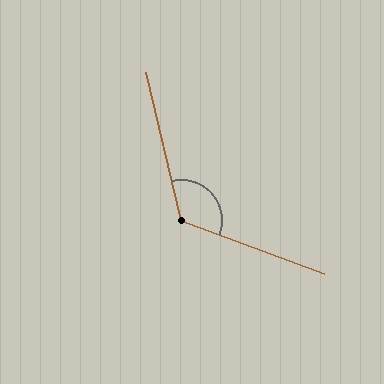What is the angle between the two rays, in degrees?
Approximately 124 degrees.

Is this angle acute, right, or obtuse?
It is obtuse.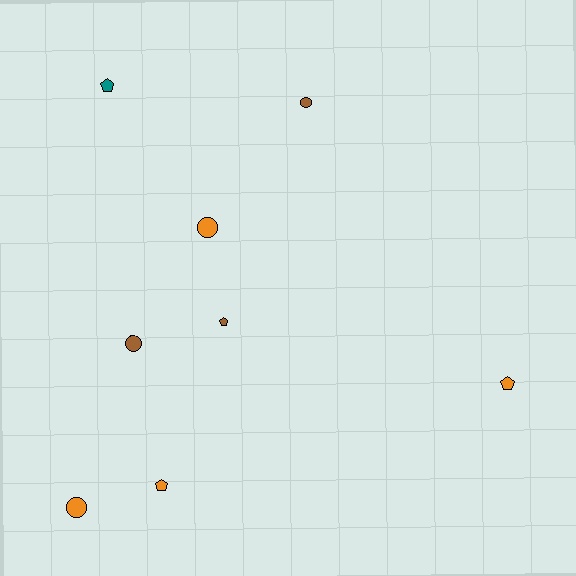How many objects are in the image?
There are 8 objects.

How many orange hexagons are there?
There are no orange hexagons.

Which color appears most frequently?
Orange, with 4 objects.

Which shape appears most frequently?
Pentagon, with 4 objects.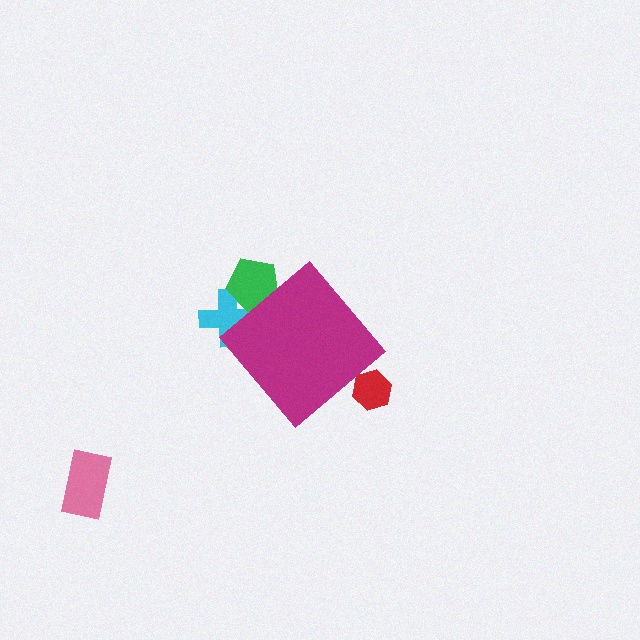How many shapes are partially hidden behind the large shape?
3 shapes are partially hidden.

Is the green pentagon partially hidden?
Yes, the green pentagon is partially hidden behind the magenta diamond.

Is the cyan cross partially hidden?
Yes, the cyan cross is partially hidden behind the magenta diamond.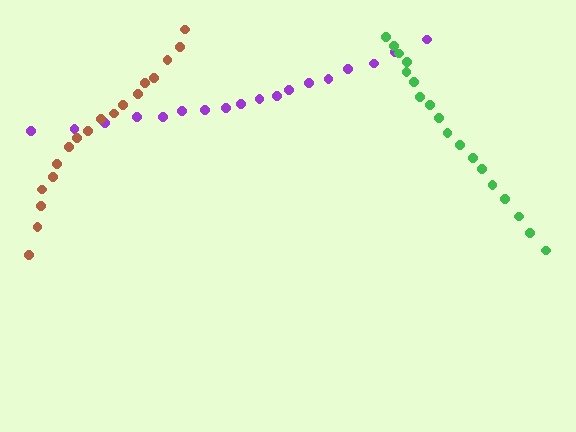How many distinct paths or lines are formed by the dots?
There are 3 distinct paths.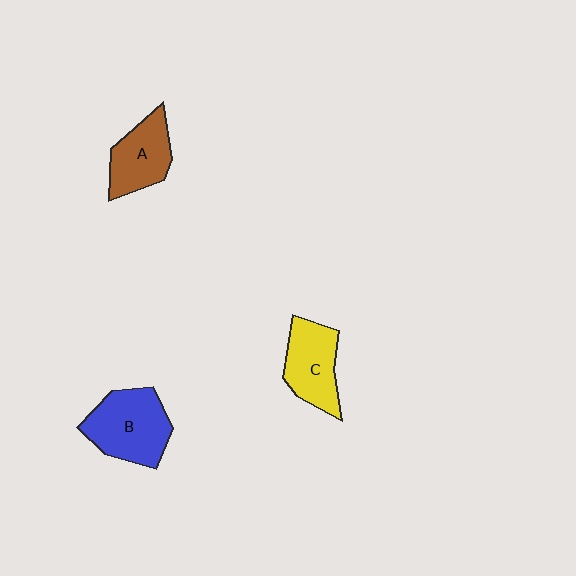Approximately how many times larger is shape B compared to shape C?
Approximately 1.2 times.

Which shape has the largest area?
Shape B (blue).